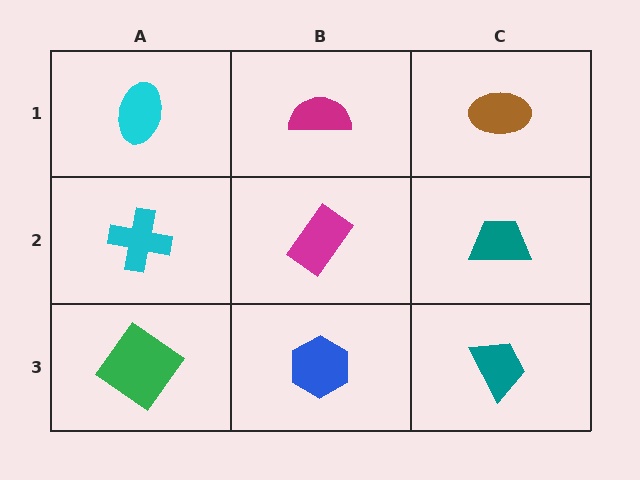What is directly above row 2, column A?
A cyan ellipse.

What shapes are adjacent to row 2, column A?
A cyan ellipse (row 1, column A), a green diamond (row 3, column A), a magenta rectangle (row 2, column B).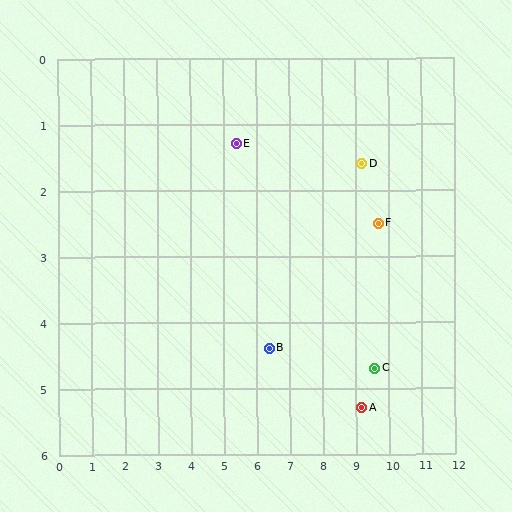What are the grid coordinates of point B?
Point B is at approximately (6.4, 4.4).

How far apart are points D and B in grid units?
Points D and B are about 4.0 grid units apart.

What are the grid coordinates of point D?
Point D is at approximately (9.2, 1.6).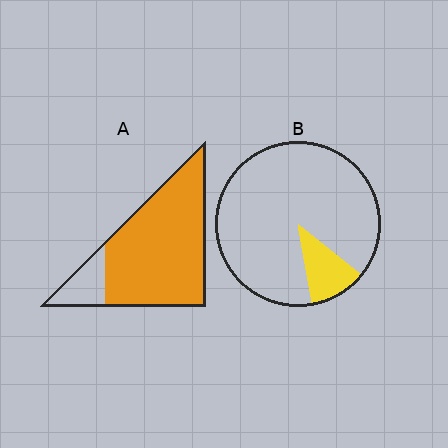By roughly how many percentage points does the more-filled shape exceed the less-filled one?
By roughly 75 percentage points (A over B).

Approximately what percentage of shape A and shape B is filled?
A is approximately 85% and B is approximately 10%.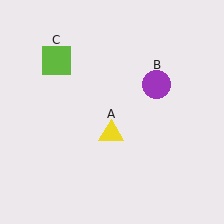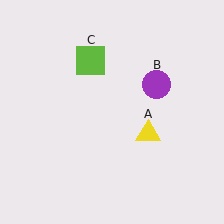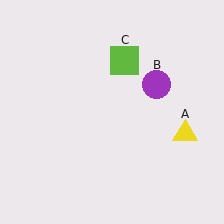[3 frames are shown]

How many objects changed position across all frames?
2 objects changed position: yellow triangle (object A), lime square (object C).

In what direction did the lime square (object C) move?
The lime square (object C) moved right.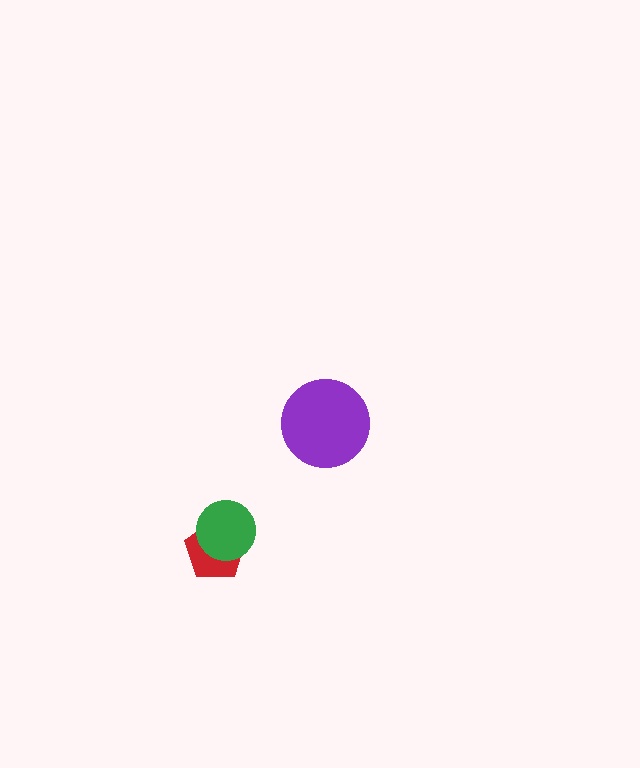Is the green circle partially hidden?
No, no other shape covers it.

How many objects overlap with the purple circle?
0 objects overlap with the purple circle.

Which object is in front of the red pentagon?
The green circle is in front of the red pentagon.